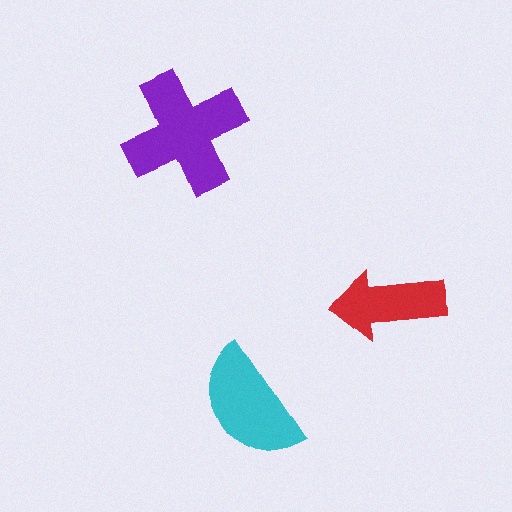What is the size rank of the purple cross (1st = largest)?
1st.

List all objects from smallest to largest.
The red arrow, the cyan semicircle, the purple cross.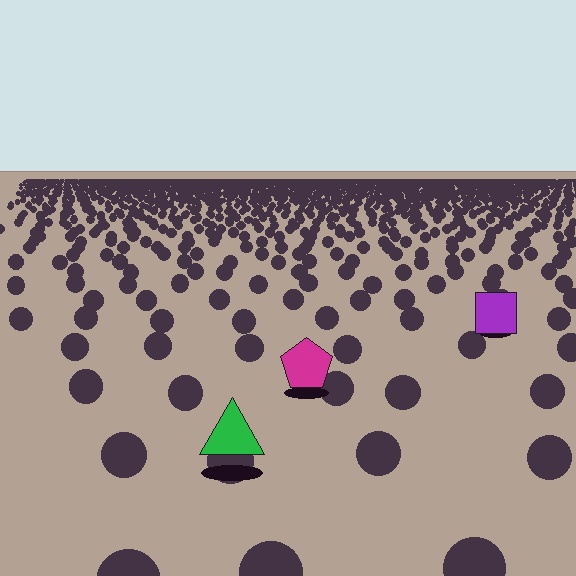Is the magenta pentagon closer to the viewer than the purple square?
Yes. The magenta pentagon is closer — you can tell from the texture gradient: the ground texture is coarser near it.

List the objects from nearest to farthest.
From nearest to farthest: the green triangle, the magenta pentagon, the purple square.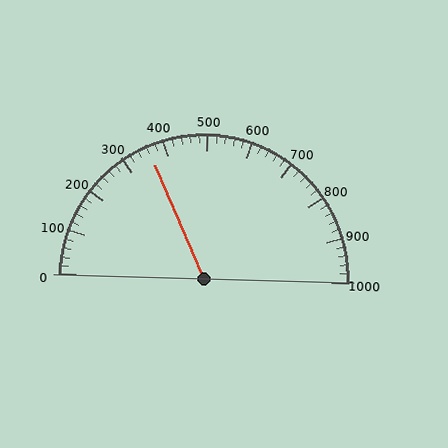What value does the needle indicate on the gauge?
The needle indicates approximately 360.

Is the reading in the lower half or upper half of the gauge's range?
The reading is in the lower half of the range (0 to 1000).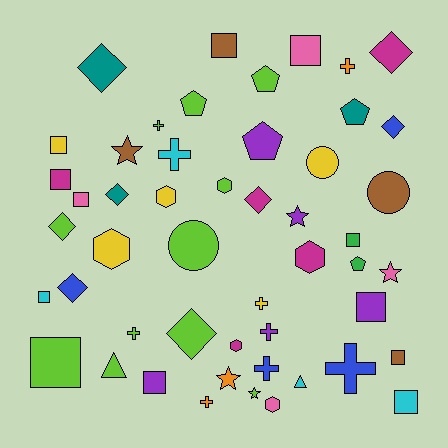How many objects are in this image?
There are 50 objects.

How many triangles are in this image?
There are 2 triangles.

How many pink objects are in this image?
There are 4 pink objects.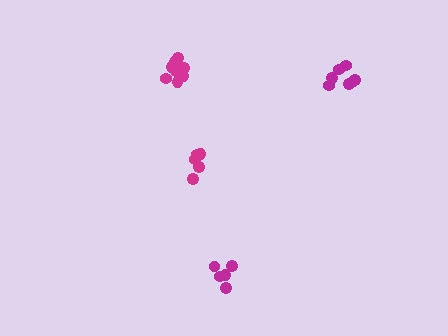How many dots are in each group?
Group 1: 5 dots, Group 2: 9 dots, Group 3: 5 dots, Group 4: 7 dots (26 total).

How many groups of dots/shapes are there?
There are 4 groups.